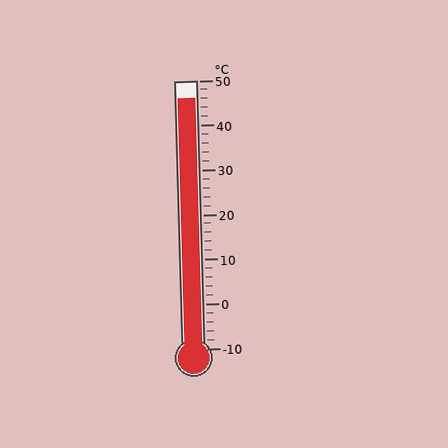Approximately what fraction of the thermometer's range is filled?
The thermometer is filled to approximately 95% of its range.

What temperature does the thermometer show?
The thermometer shows approximately 46°C.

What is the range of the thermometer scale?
The thermometer scale ranges from -10°C to 50°C.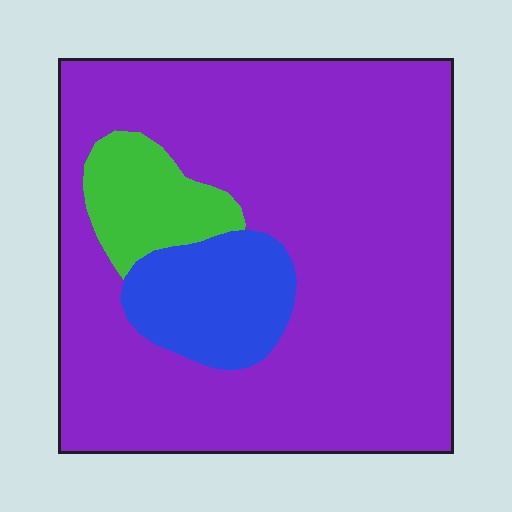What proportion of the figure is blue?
Blue takes up less than a quarter of the figure.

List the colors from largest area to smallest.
From largest to smallest: purple, blue, green.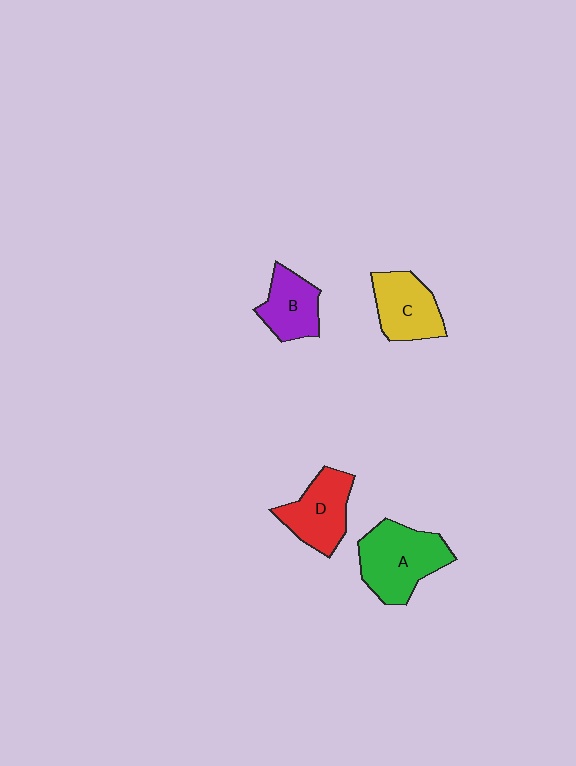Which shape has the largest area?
Shape A (green).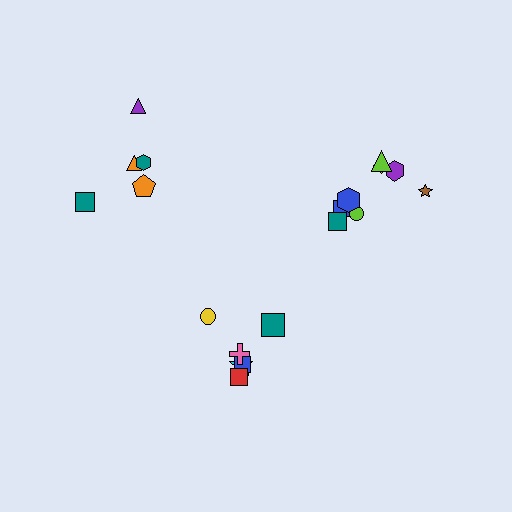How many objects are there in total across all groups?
There are 19 objects.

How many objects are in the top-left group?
There are 5 objects.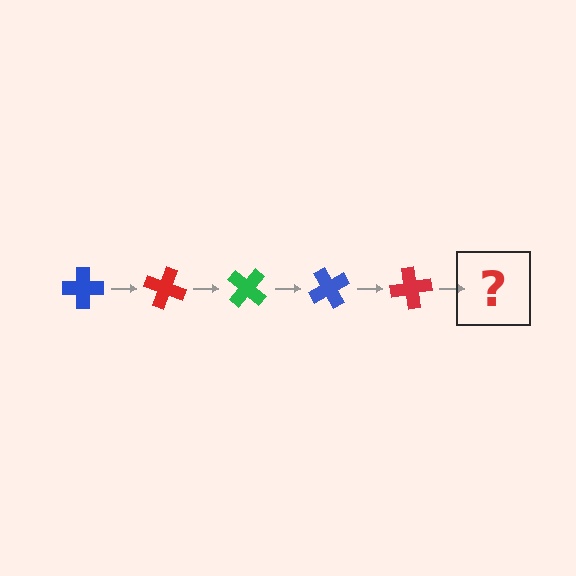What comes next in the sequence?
The next element should be a green cross, rotated 100 degrees from the start.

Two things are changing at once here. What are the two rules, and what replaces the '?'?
The two rules are that it rotates 20 degrees each step and the color cycles through blue, red, and green. The '?' should be a green cross, rotated 100 degrees from the start.